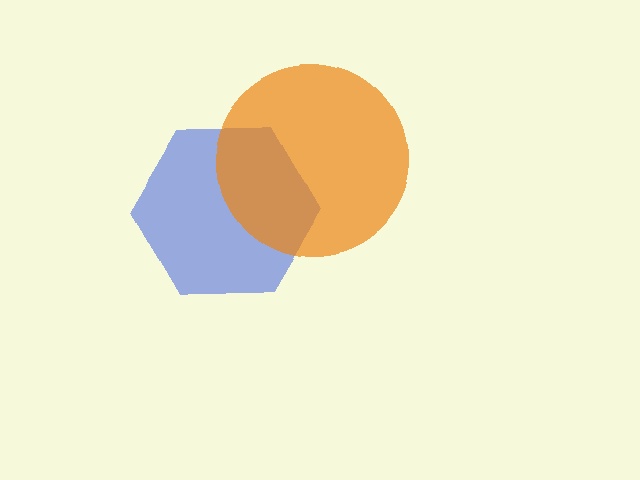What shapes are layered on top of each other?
The layered shapes are: a blue hexagon, an orange circle.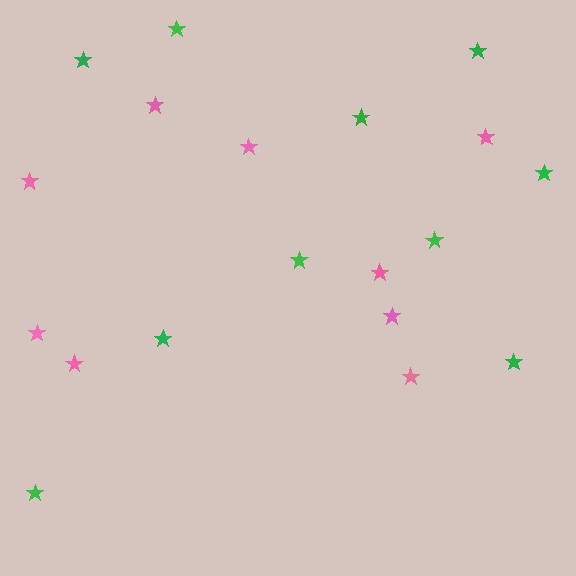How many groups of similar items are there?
There are 2 groups: one group of green stars (10) and one group of pink stars (9).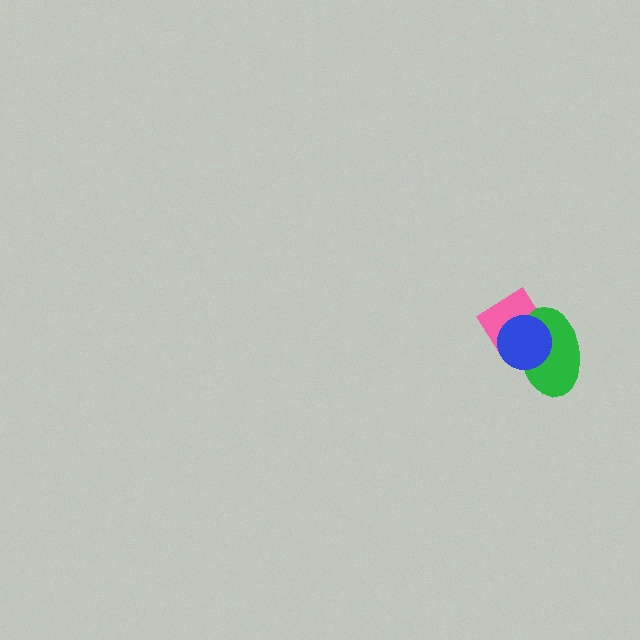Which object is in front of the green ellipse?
The blue circle is in front of the green ellipse.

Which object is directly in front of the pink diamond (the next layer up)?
The green ellipse is directly in front of the pink diamond.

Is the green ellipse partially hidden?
Yes, it is partially covered by another shape.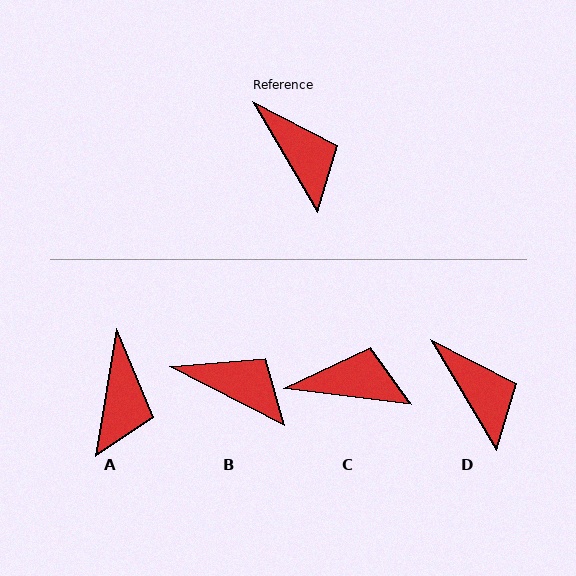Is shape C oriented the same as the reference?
No, it is off by about 52 degrees.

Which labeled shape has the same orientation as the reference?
D.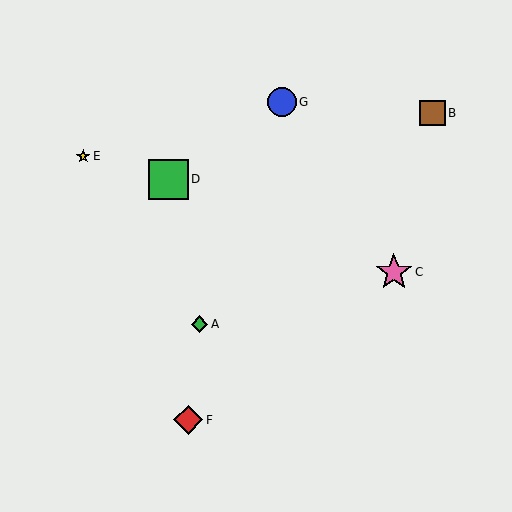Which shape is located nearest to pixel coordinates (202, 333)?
The green diamond (labeled A) at (200, 324) is nearest to that location.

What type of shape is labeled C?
Shape C is a pink star.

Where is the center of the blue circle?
The center of the blue circle is at (282, 102).